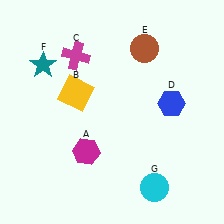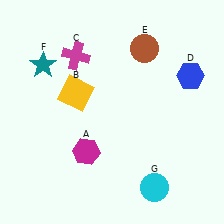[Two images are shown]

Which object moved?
The blue hexagon (D) moved up.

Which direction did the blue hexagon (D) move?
The blue hexagon (D) moved up.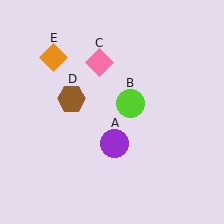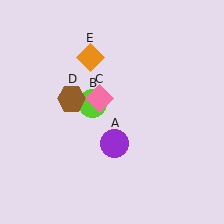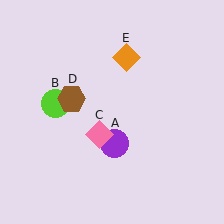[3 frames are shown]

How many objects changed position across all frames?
3 objects changed position: lime circle (object B), pink diamond (object C), orange diamond (object E).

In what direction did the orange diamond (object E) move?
The orange diamond (object E) moved right.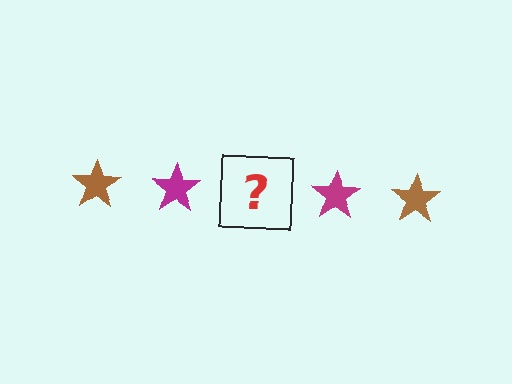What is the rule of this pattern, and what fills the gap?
The rule is that the pattern cycles through brown, magenta stars. The gap should be filled with a brown star.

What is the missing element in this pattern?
The missing element is a brown star.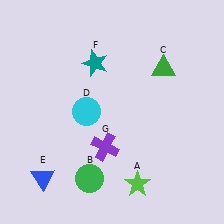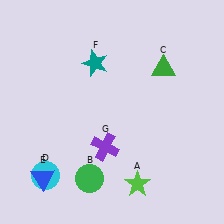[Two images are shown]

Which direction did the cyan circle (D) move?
The cyan circle (D) moved down.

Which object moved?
The cyan circle (D) moved down.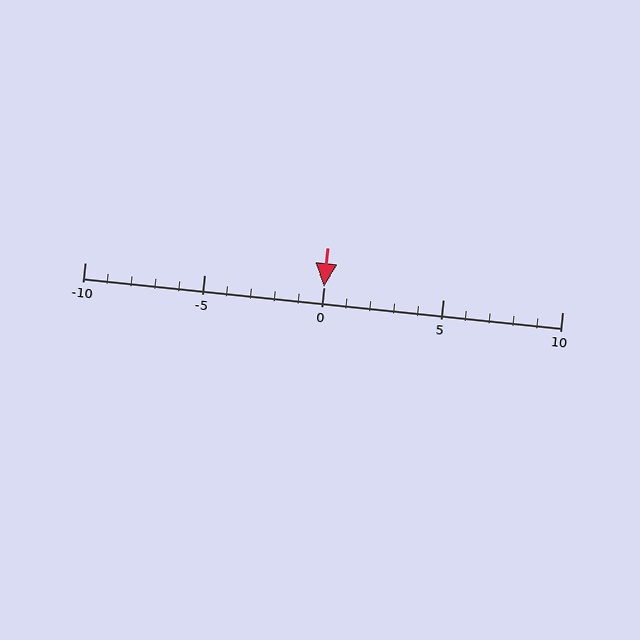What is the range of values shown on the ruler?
The ruler shows values from -10 to 10.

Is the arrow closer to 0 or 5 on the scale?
The arrow is closer to 0.